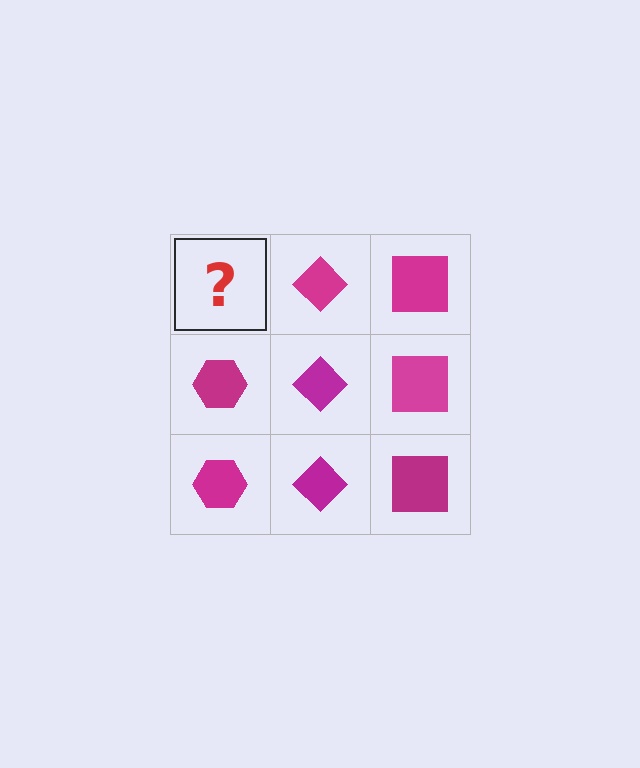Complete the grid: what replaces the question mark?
The question mark should be replaced with a magenta hexagon.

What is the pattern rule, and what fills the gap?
The rule is that each column has a consistent shape. The gap should be filled with a magenta hexagon.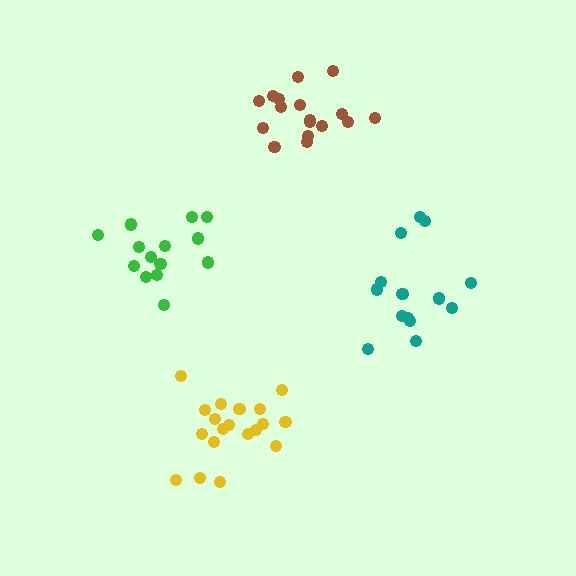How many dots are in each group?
Group 1: 14 dots, Group 2: 19 dots, Group 3: 14 dots, Group 4: 17 dots (64 total).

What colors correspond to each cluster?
The clusters are colored: teal, yellow, green, brown.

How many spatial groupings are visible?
There are 4 spatial groupings.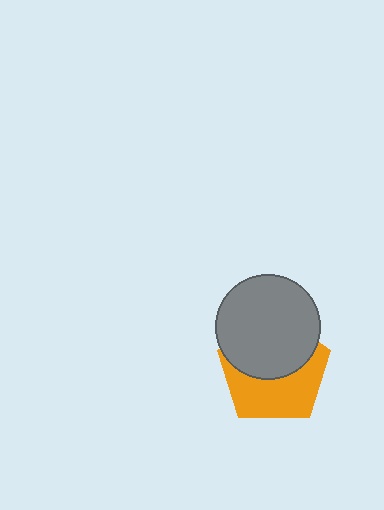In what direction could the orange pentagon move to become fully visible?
The orange pentagon could move down. That would shift it out from behind the gray circle entirely.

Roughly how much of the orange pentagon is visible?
About half of it is visible (roughly 50%).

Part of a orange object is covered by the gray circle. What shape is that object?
It is a pentagon.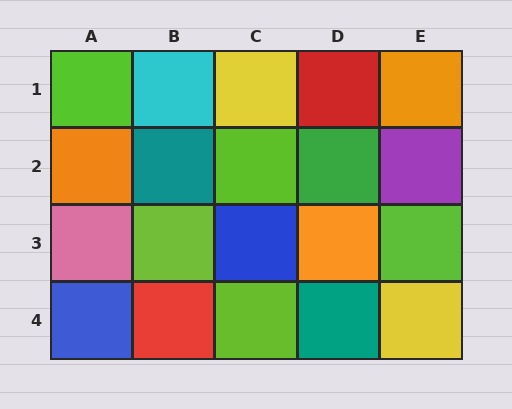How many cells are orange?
3 cells are orange.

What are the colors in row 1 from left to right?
Lime, cyan, yellow, red, orange.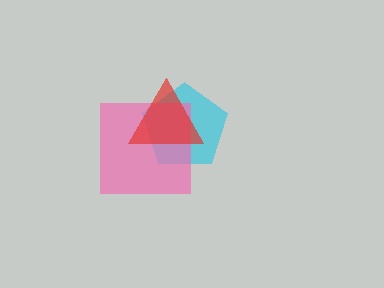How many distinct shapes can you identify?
There are 3 distinct shapes: a cyan pentagon, a pink square, a red triangle.